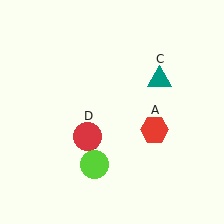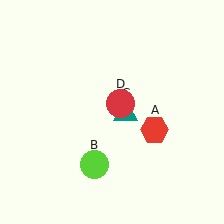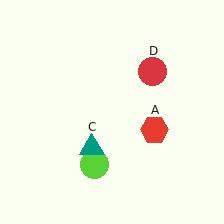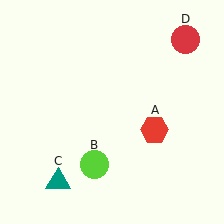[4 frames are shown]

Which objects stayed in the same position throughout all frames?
Red hexagon (object A) and lime circle (object B) remained stationary.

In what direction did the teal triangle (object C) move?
The teal triangle (object C) moved down and to the left.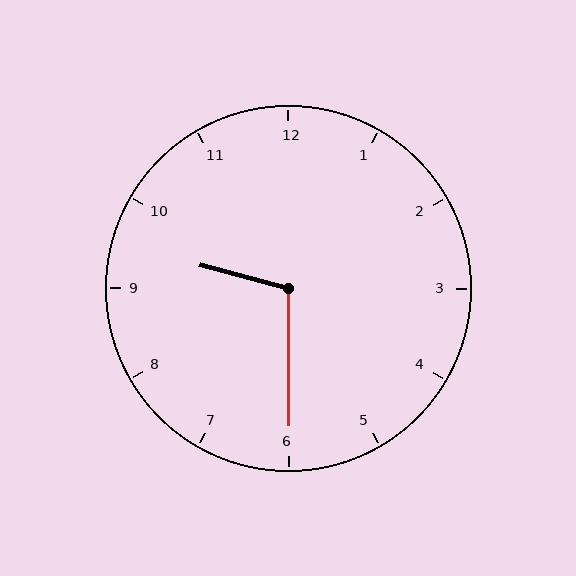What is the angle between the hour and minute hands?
Approximately 105 degrees.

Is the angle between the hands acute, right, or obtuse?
It is obtuse.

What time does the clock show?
9:30.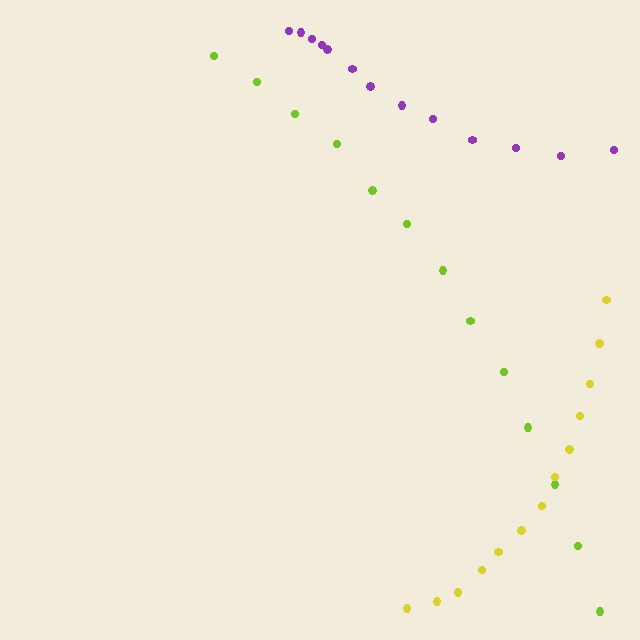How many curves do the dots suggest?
There are 3 distinct paths.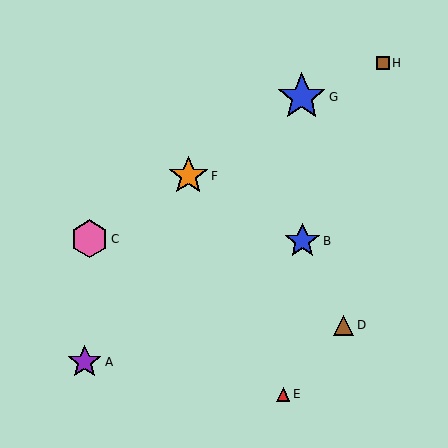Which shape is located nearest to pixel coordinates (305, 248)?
The blue star (labeled B) at (302, 241) is nearest to that location.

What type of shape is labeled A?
Shape A is a purple star.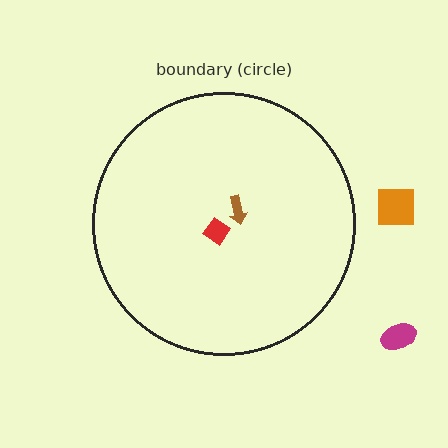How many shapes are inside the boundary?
2 inside, 2 outside.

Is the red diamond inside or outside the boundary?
Inside.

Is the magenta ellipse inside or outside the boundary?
Outside.